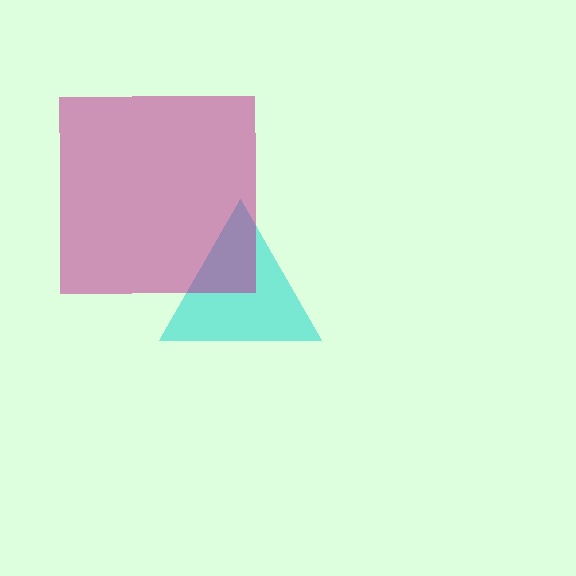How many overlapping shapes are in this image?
There are 2 overlapping shapes in the image.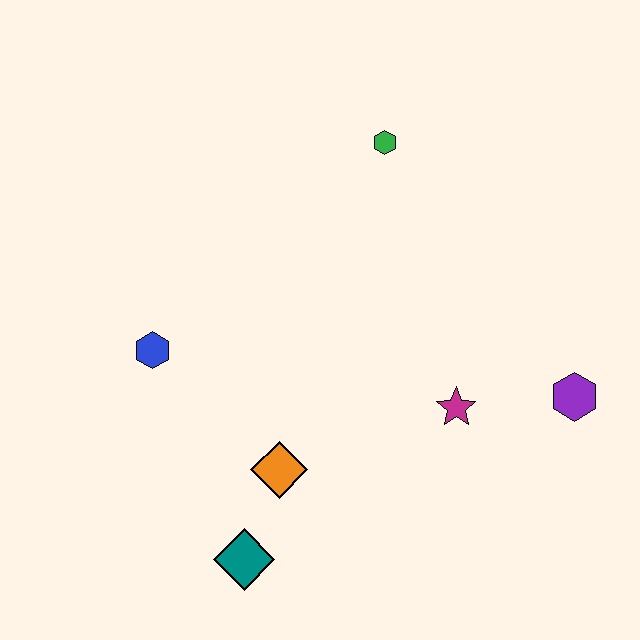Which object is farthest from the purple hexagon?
The blue hexagon is farthest from the purple hexagon.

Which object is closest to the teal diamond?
The orange diamond is closest to the teal diamond.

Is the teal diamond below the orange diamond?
Yes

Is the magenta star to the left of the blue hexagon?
No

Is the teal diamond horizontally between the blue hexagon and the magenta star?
Yes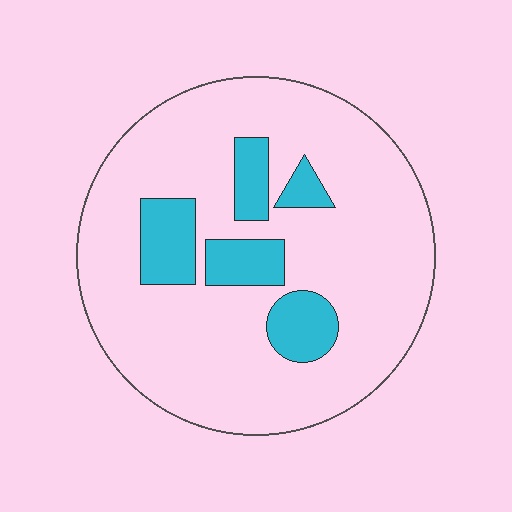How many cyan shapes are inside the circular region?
5.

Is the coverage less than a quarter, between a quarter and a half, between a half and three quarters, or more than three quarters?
Less than a quarter.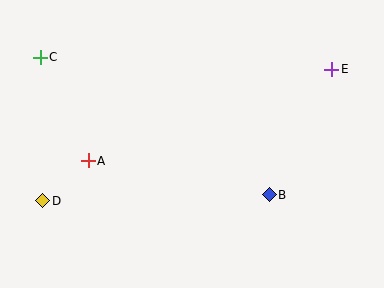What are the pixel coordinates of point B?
Point B is at (269, 195).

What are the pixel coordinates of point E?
Point E is at (332, 69).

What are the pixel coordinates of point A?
Point A is at (88, 161).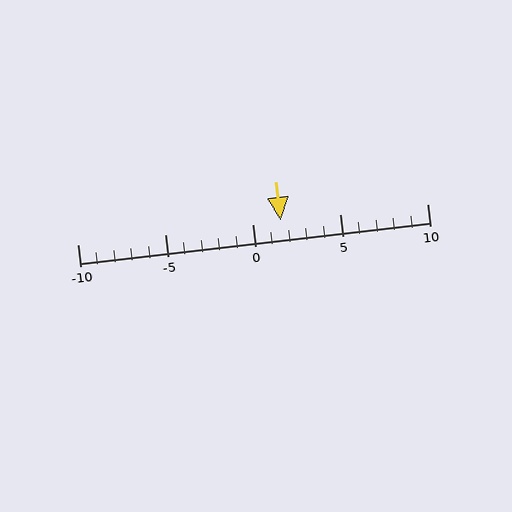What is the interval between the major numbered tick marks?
The major tick marks are spaced 5 units apart.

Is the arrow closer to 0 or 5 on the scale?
The arrow is closer to 0.